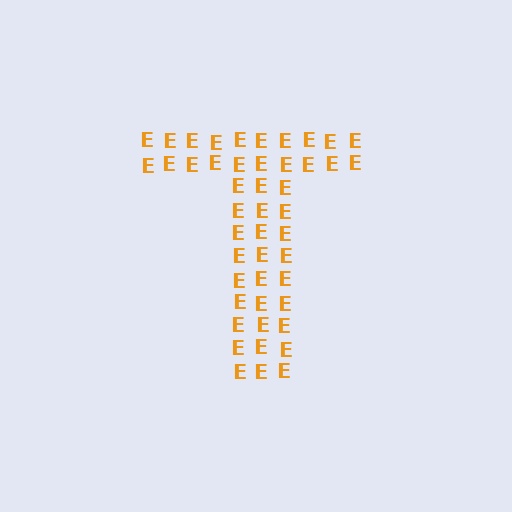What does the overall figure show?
The overall figure shows the letter T.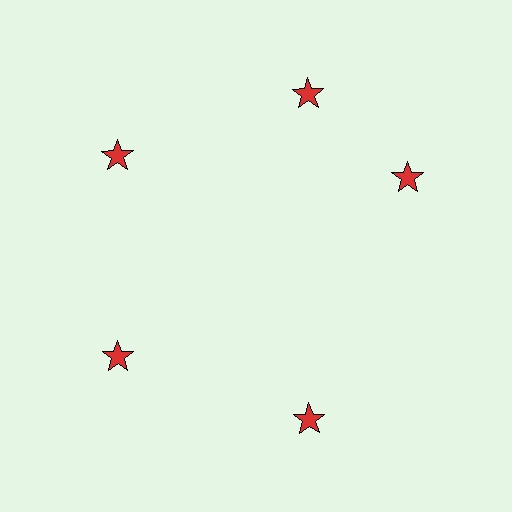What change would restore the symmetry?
The symmetry would be restored by rotating it back into even spacing with its neighbors so that all 5 stars sit at equal angles and equal distance from the center.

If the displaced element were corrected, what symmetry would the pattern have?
It would have 5-fold rotational symmetry — the pattern would map onto itself every 72 degrees.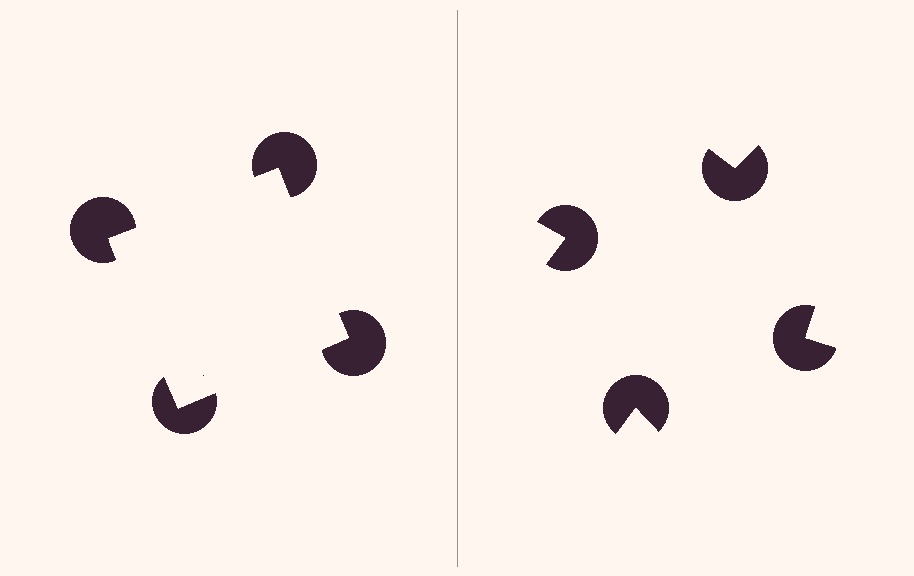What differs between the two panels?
The pac-man discs are positioned identically on both sides; only the wedge orientations differ. On the left they align to a square; on the right they are misaligned.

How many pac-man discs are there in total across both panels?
8 — 4 on each side.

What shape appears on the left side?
An illusory square.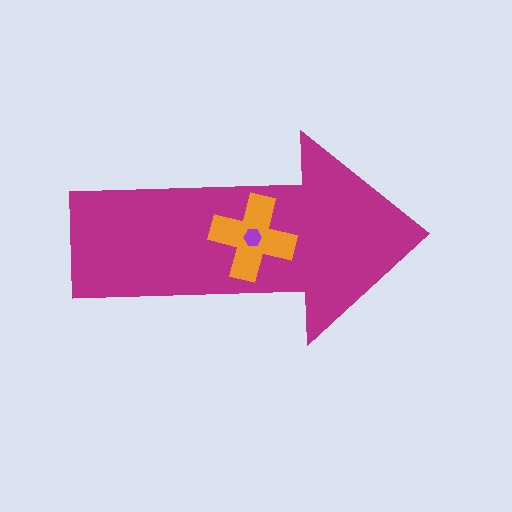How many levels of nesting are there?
3.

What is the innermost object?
The purple hexagon.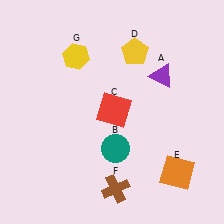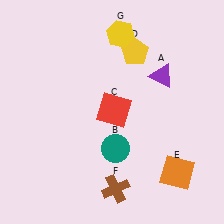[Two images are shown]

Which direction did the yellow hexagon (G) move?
The yellow hexagon (G) moved right.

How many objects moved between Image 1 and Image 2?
1 object moved between the two images.